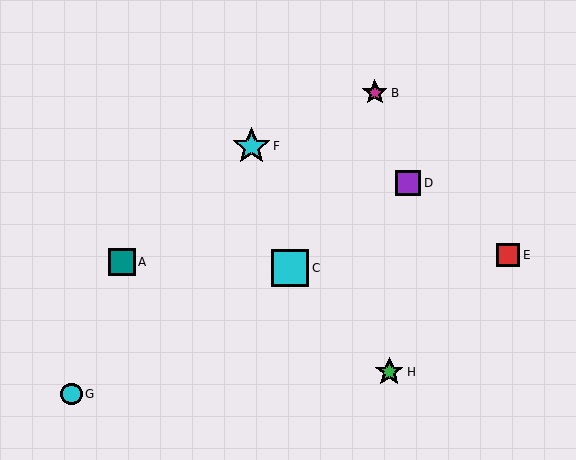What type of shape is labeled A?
Shape A is a teal square.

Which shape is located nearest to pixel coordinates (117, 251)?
The teal square (labeled A) at (122, 262) is nearest to that location.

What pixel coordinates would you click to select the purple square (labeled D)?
Click at (408, 183) to select the purple square D.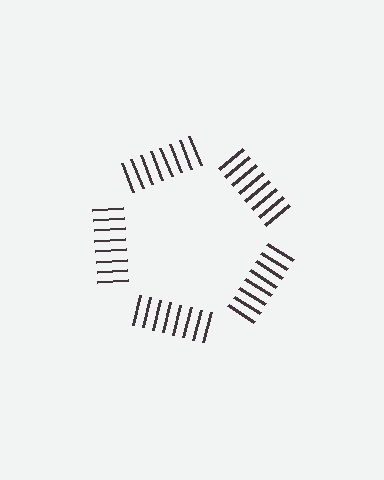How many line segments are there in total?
40 — 8 along each of the 5 edges.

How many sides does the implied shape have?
5 sides — the line-ends trace a pentagon.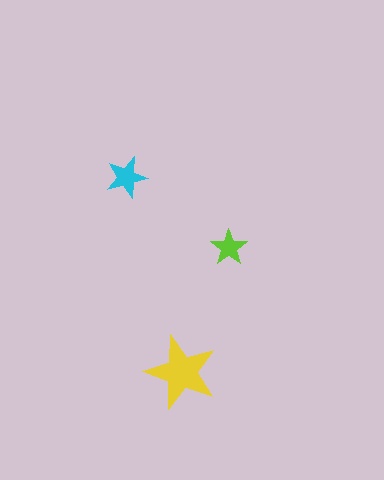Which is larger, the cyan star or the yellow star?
The yellow one.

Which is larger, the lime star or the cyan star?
The cyan one.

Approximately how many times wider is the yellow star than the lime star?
About 2 times wider.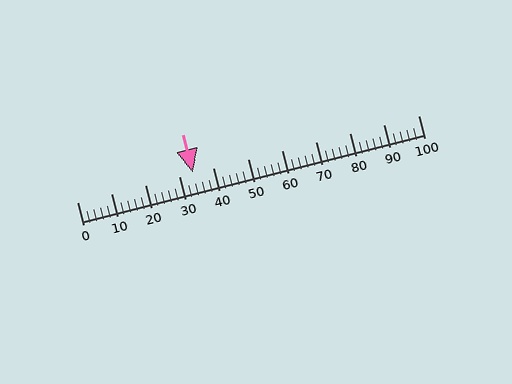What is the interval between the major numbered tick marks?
The major tick marks are spaced 10 units apart.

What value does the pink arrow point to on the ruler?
The pink arrow points to approximately 34.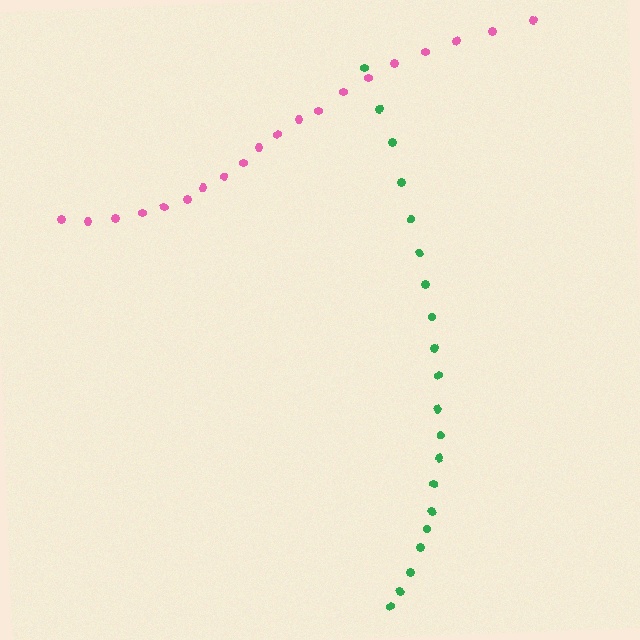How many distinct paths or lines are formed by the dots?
There are 2 distinct paths.